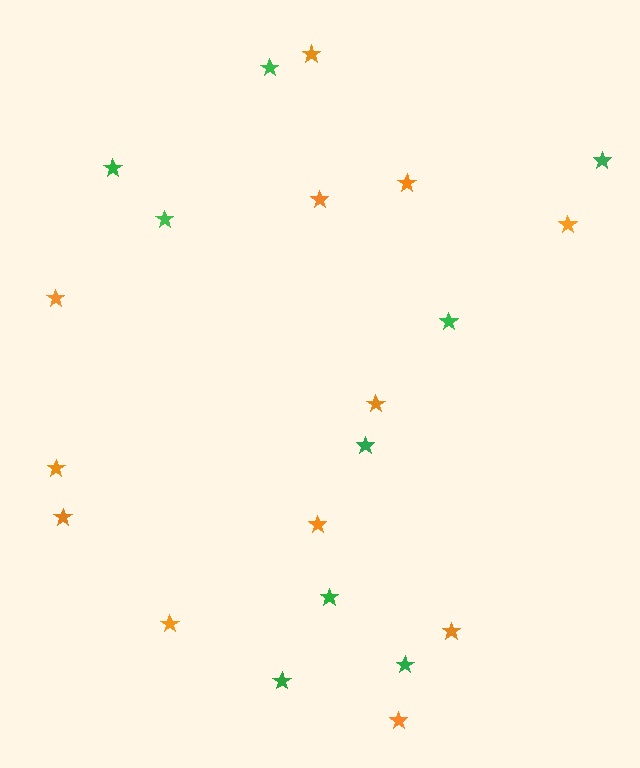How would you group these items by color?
There are 2 groups: one group of green stars (9) and one group of orange stars (12).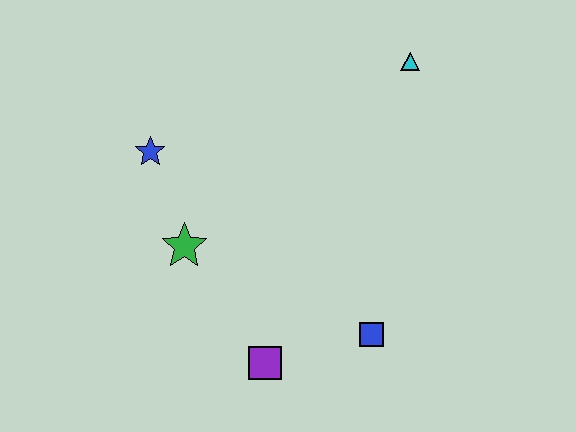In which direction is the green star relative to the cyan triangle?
The green star is to the left of the cyan triangle.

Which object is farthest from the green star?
The cyan triangle is farthest from the green star.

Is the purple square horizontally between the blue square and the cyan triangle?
No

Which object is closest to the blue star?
The green star is closest to the blue star.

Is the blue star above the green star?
Yes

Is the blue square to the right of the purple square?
Yes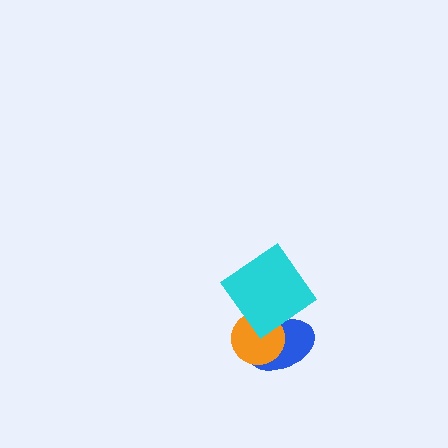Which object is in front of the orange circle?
The cyan diamond is in front of the orange circle.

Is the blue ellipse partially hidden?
Yes, it is partially covered by another shape.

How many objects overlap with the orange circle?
2 objects overlap with the orange circle.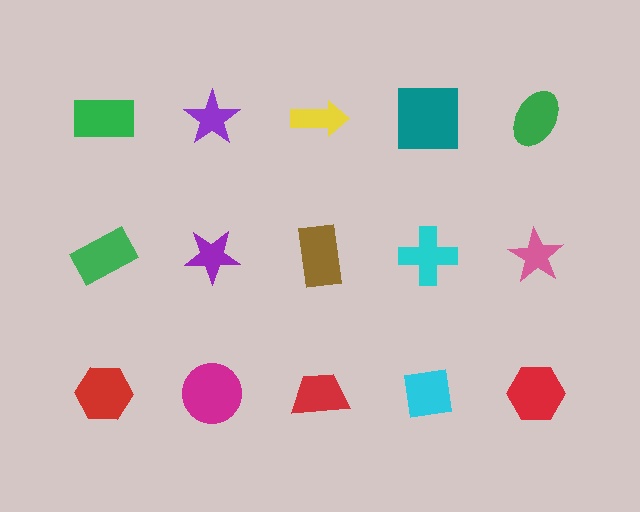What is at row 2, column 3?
A brown rectangle.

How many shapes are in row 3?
5 shapes.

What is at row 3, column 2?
A magenta circle.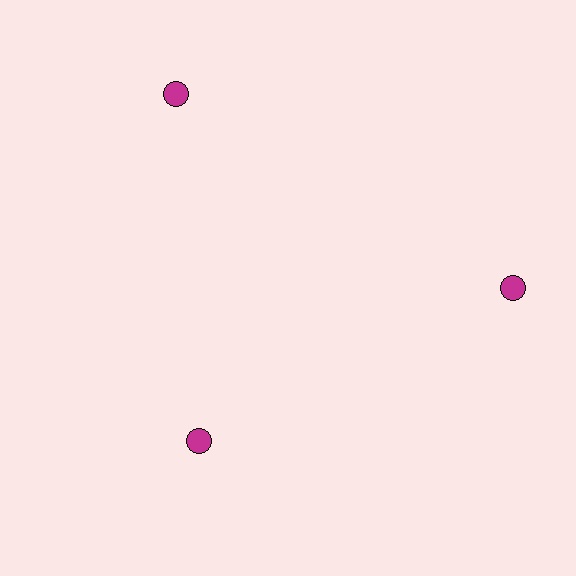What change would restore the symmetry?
The symmetry would be restored by moving it outward, back onto the ring so that all 3 circles sit at equal angles and equal distance from the center.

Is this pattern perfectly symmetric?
No. The 3 magenta circles are arranged in a ring, but one element near the 7 o'clock position is pulled inward toward the center, breaking the 3-fold rotational symmetry.